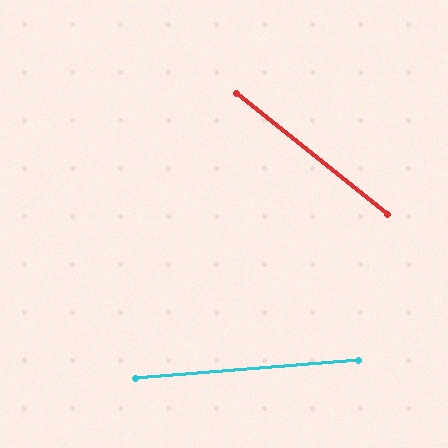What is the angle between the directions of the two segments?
Approximately 44 degrees.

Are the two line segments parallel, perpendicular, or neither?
Neither parallel nor perpendicular — they differ by about 44°.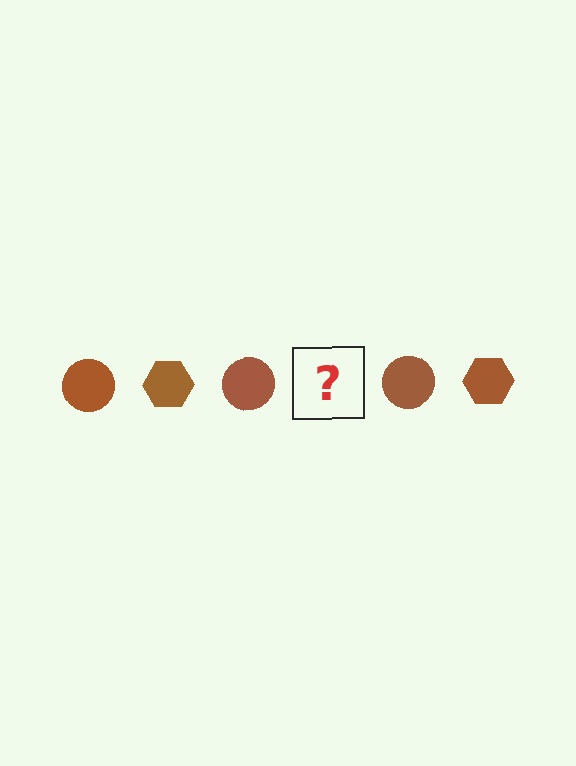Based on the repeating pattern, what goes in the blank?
The blank should be a brown hexagon.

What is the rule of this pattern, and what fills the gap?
The rule is that the pattern cycles through circle, hexagon shapes in brown. The gap should be filled with a brown hexagon.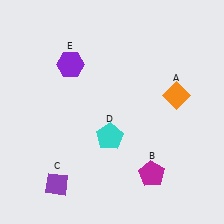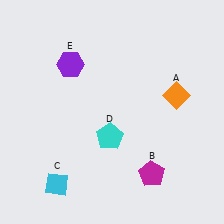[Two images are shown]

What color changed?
The diamond (C) changed from purple in Image 1 to cyan in Image 2.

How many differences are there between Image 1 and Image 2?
There is 1 difference between the two images.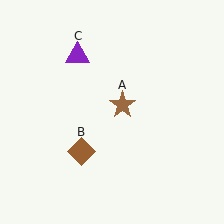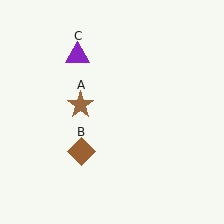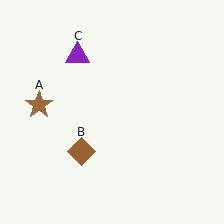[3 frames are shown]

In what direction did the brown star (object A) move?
The brown star (object A) moved left.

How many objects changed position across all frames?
1 object changed position: brown star (object A).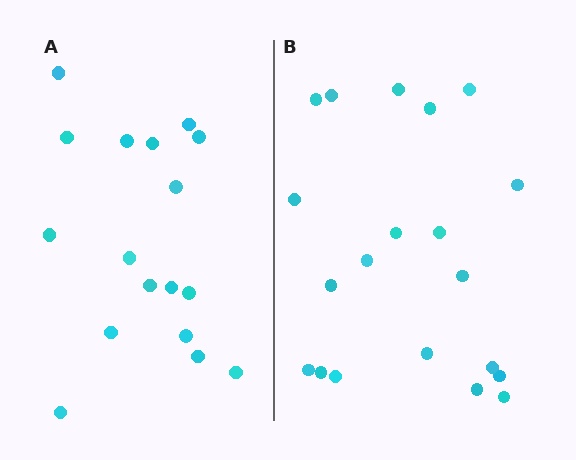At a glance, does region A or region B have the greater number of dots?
Region B (the right region) has more dots.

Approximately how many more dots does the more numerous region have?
Region B has just a few more — roughly 2 or 3 more dots than region A.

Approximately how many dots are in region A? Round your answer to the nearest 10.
About 20 dots. (The exact count is 17, which rounds to 20.)